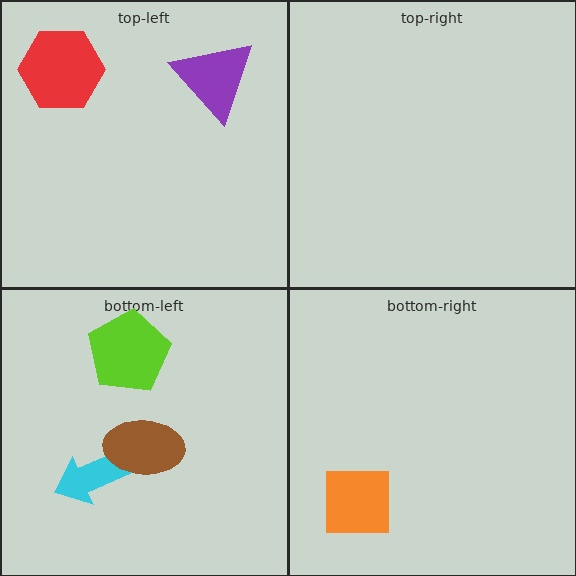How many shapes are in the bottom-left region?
3.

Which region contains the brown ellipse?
The bottom-left region.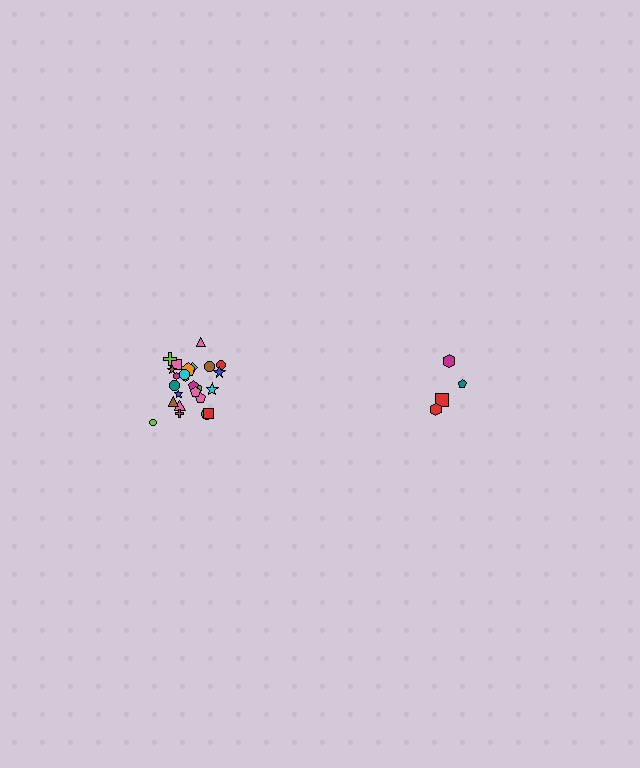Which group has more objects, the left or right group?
The left group.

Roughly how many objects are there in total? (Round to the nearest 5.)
Roughly 30 objects in total.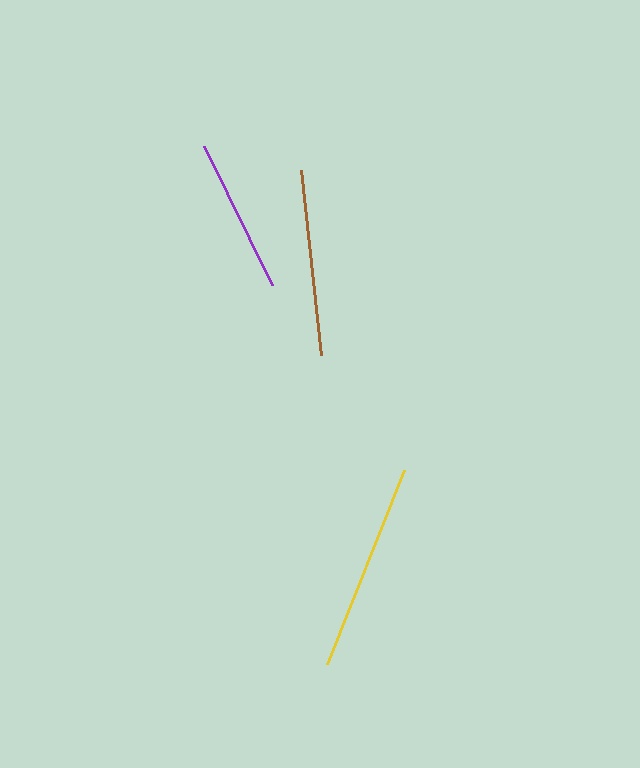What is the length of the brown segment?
The brown segment is approximately 186 pixels long.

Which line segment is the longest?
The yellow line is the longest at approximately 209 pixels.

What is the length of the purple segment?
The purple segment is approximately 155 pixels long.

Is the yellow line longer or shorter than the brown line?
The yellow line is longer than the brown line.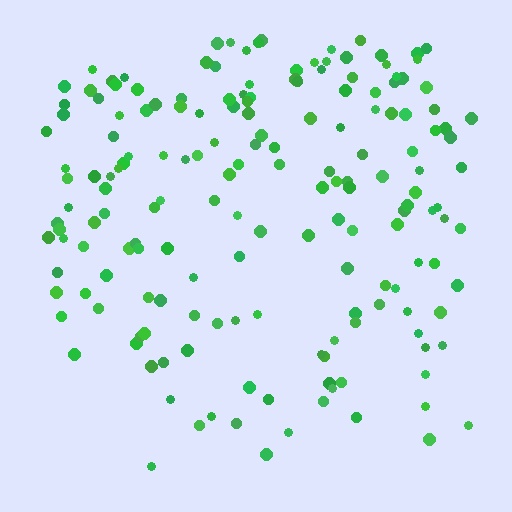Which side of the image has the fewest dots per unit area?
The bottom.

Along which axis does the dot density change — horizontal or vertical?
Vertical.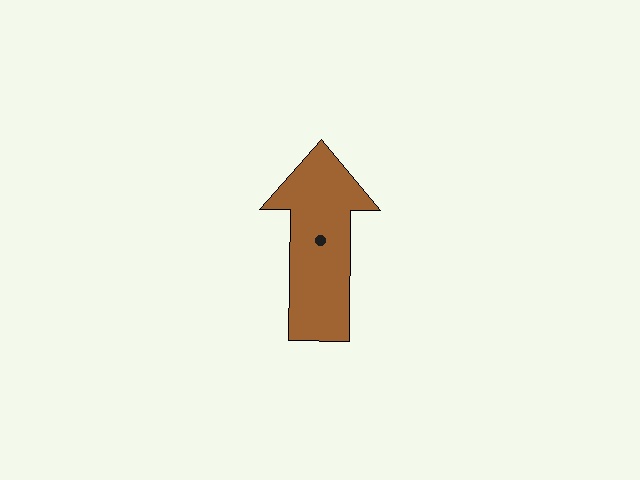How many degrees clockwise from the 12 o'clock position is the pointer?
Approximately 1 degrees.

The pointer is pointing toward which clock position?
Roughly 12 o'clock.